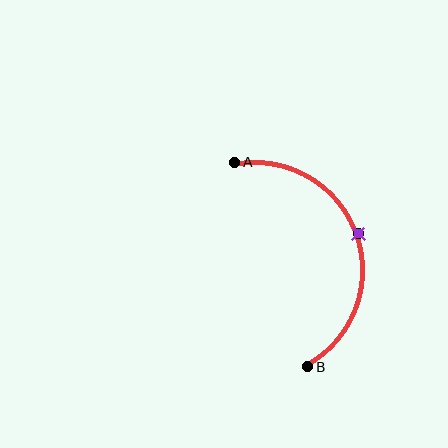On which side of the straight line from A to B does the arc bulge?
The arc bulges to the right of the straight line connecting A and B.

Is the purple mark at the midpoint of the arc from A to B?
Yes. The purple mark lies on the arc at equal arc-length from both A and B — it is the arc midpoint.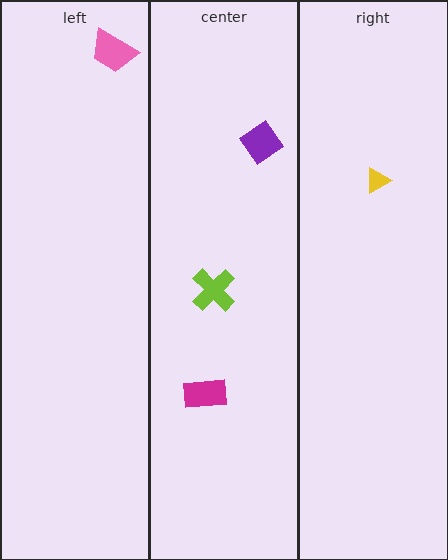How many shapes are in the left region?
1.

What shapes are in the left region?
The pink trapezoid.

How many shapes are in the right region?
1.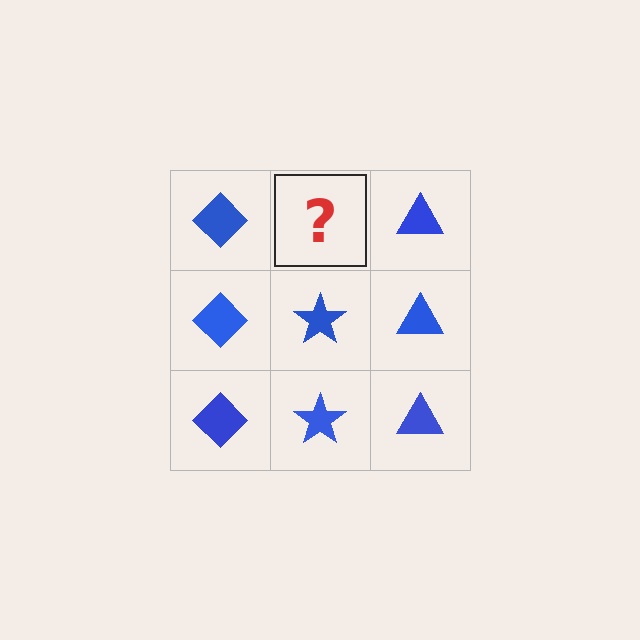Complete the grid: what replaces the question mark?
The question mark should be replaced with a blue star.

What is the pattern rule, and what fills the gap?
The rule is that each column has a consistent shape. The gap should be filled with a blue star.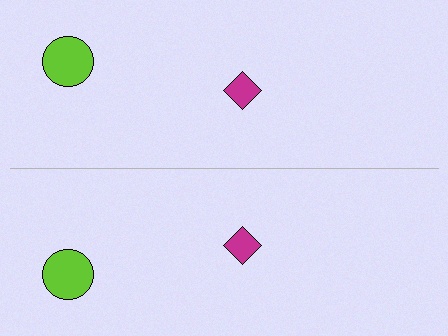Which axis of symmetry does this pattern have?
The pattern has a horizontal axis of symmetry running through the center of the image.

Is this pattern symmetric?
Yes, this pattern has bilateral (reflection) symmetry.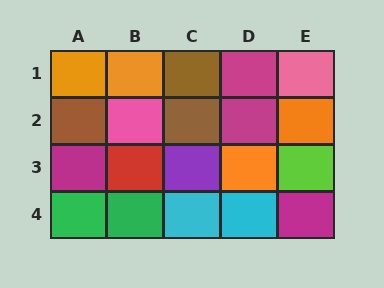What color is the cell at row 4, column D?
Cyan.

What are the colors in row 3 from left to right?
Magenta, red, purple, orange, lime.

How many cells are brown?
3 cells are brown.